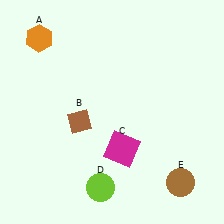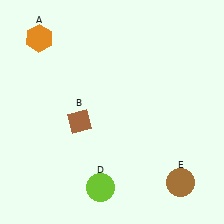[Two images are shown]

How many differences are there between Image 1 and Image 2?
There is 1 difference between the two images.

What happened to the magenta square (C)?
The magenta square (C) was removed in Image 2. It was in the bottom-right area of Image 1.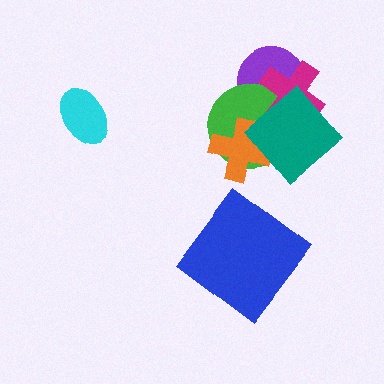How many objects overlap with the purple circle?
3 objects overlap with the purple circle.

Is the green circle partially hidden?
Yes, it is partially covered by another shape.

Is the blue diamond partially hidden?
No, no other shape covers it.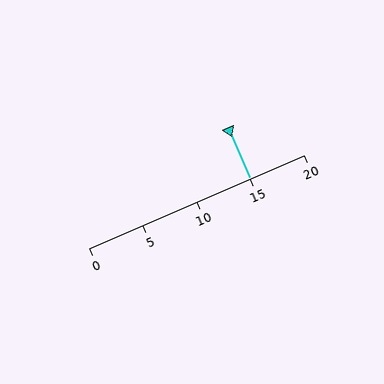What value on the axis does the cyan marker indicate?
The marker indicates approximately 15.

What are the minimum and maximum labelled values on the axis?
The axis runs from 0 to 20.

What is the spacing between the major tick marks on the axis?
The major ticks are spaced 5 apart.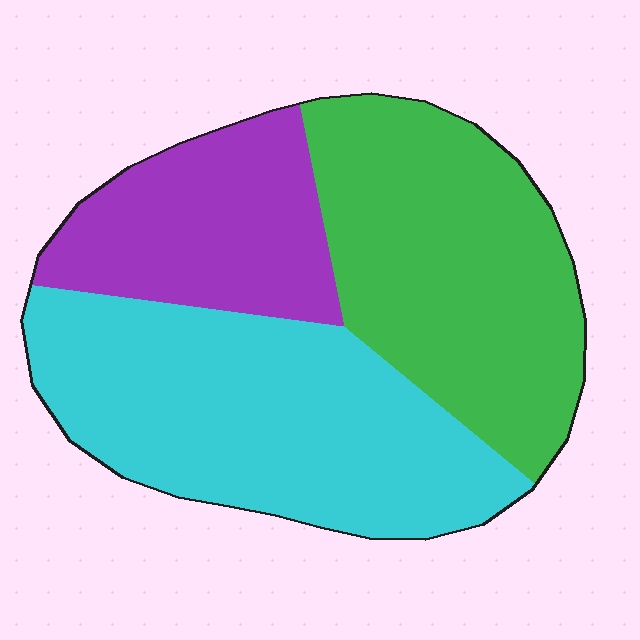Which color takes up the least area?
Purple, at roughly 20%.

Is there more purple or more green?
Green.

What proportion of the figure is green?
Green covers around 35% of the figure.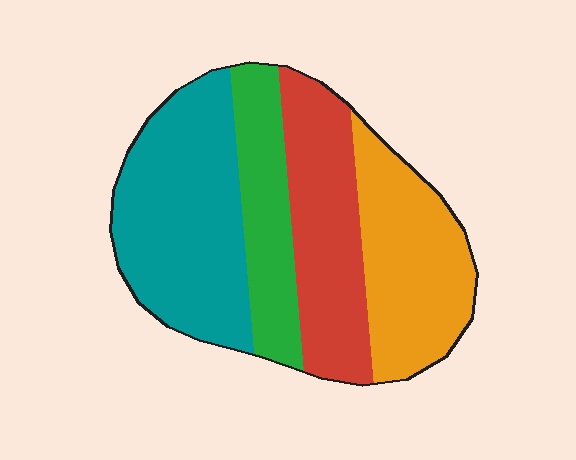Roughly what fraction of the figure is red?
Red covers around 25% of the figure.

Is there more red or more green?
Red.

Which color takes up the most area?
Teal, at roughly 35%.